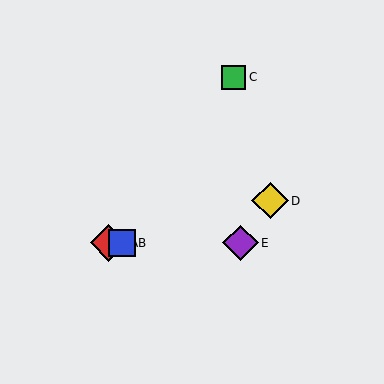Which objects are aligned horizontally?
Objects A, B, E are aligned horizontally.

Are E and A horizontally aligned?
Yes, both are at y≈243.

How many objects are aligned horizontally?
3 objects (A, B, E) are aligned horizontally.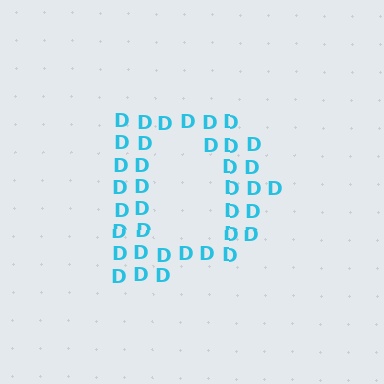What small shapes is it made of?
It is made of small letter D's.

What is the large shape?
The large shape is the letter D.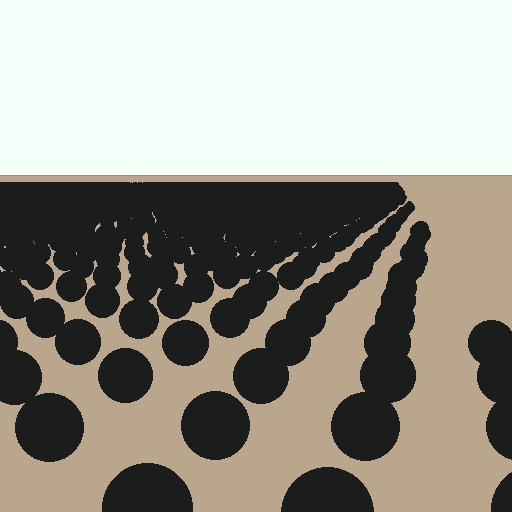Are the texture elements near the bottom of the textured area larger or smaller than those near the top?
Larger. Near the bottom, elements are closer to the viewer and appear at a bigger on-screen size.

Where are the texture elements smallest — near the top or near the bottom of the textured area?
Near the top.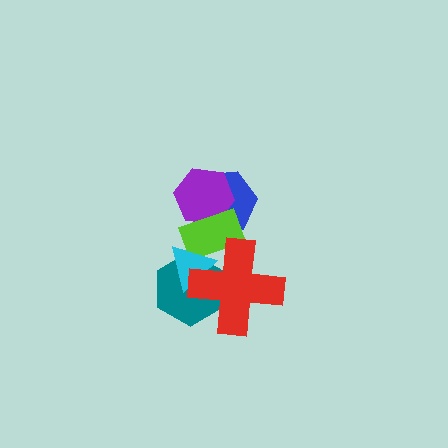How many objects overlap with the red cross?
3 objects overlap with the red cross.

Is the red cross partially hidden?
No, no other shape covers it.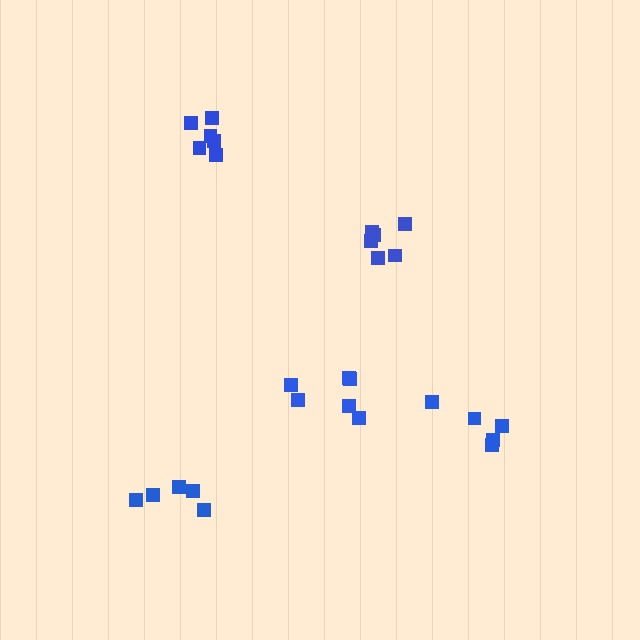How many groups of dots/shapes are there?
There are 5 groups.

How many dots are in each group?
Group 1: 5 dots, Group 2: 6 dots, Group 3: 6 dots, Group 4: 6 dots, Group 5: 5 dots (28 total).